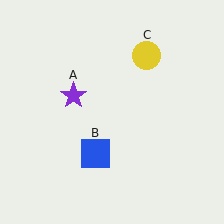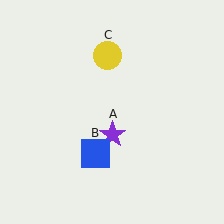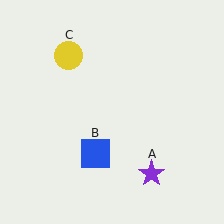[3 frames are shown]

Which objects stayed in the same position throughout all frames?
Blue square (object B) remained stationary.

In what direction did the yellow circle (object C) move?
The yellow circle (object C) moved left.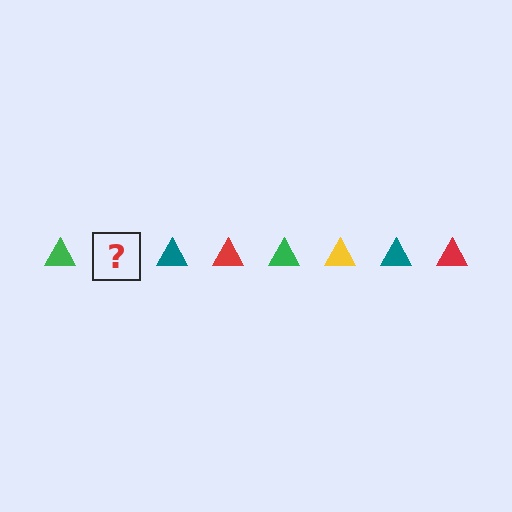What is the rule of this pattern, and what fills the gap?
The rule is that the pattern cycles through green, yellow, teal, red triangles. The gap should be filled with a yellow triangle.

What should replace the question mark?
The question mark should be replaced with a yellow triangle.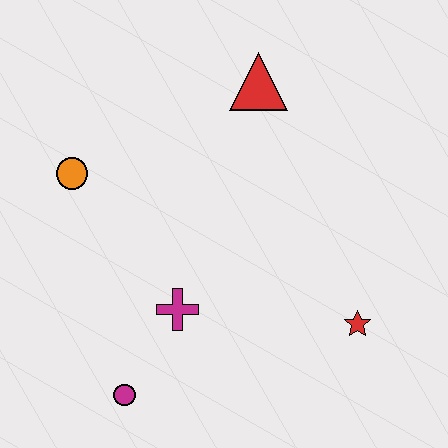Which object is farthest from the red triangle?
The magenta circle is farthest from the red triangle.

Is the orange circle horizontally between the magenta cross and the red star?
No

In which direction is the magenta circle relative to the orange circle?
The magenta circle is below the orange circle.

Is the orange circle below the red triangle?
Yes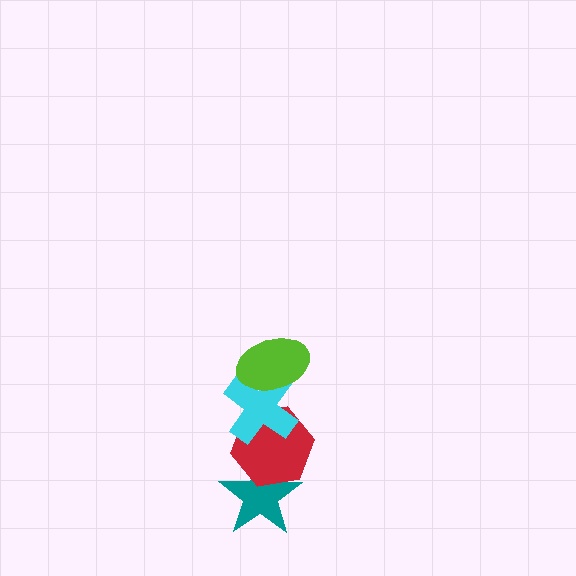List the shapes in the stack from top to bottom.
From top to bottom: the lime ellipse, the cyan cross, the red hexagon, the teal star.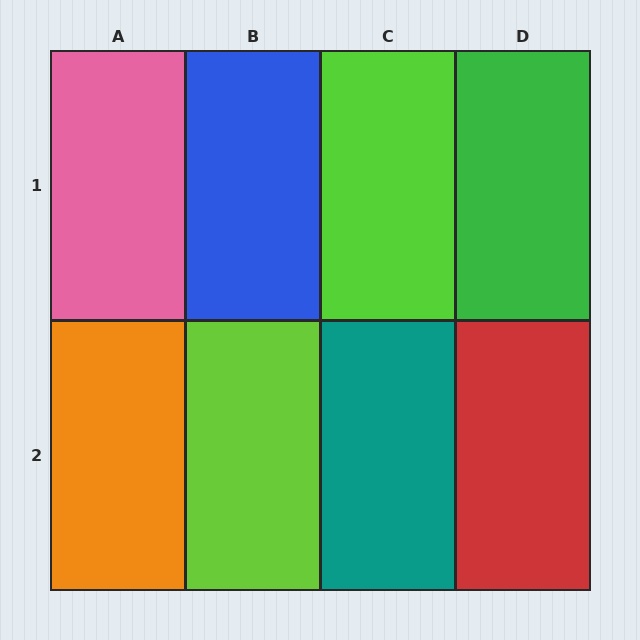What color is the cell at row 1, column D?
Green.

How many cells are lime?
2 cells are lime.